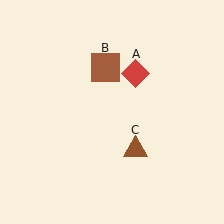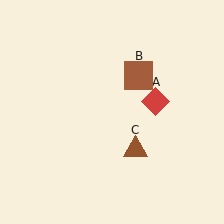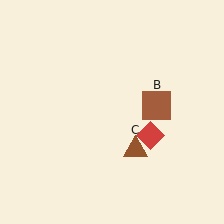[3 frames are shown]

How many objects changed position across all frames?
2 objects changed position: red diamond (object A), brown square (object B).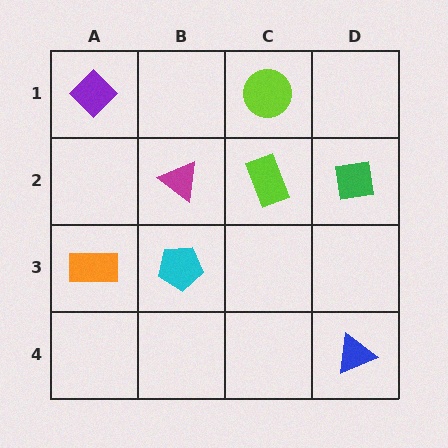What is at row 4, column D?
A blue triangle.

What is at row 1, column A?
A purple diamond.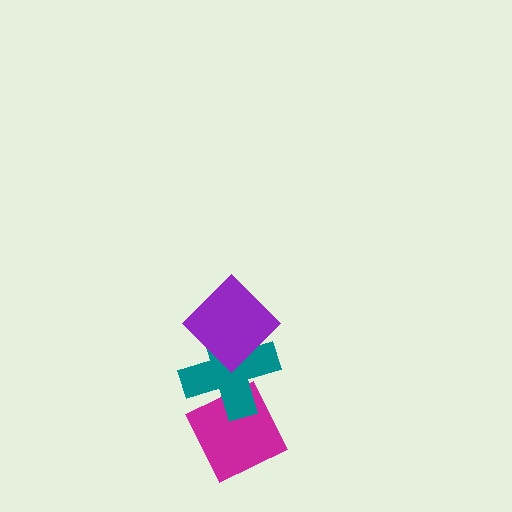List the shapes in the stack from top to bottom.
From top to bottom: the purple diamond, the teal cross, the magenta diamond.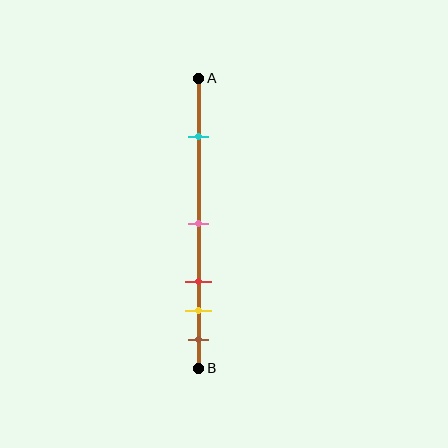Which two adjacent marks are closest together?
The yellow and brown marks are the closest adjacent pair.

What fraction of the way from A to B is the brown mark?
The brown mark is approximately 90% (0.9) of the way from A to B.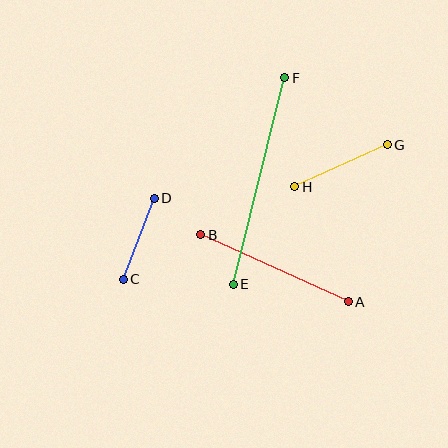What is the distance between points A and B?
The distance is approximately 162 pixels.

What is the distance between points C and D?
The distance is approximately 86 pixels.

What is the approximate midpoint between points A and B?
The midpoint is at approximately (275, 268) pixels.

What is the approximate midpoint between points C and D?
The midpoint is at approximately (139, 239) pixels.